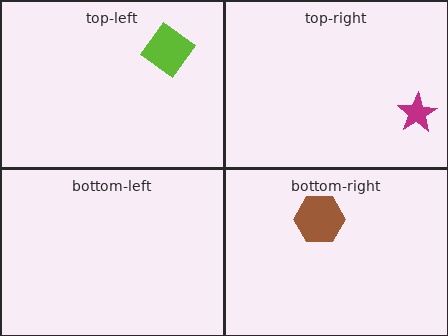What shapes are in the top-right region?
The magenta star.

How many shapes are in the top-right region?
1.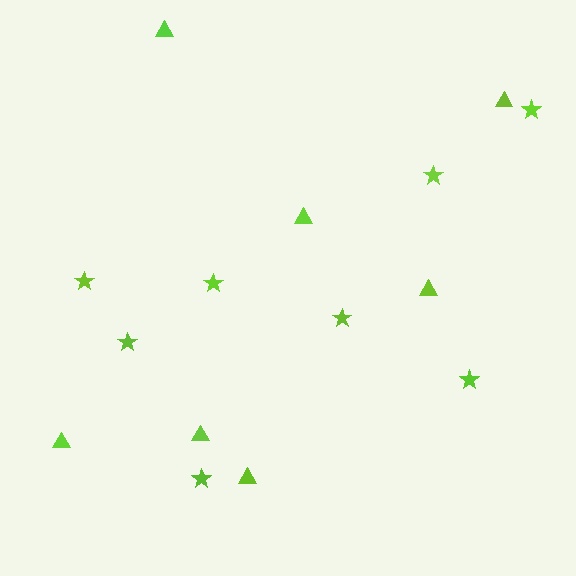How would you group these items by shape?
There are 2 groups: one group of triangles (7) and one group of stars (8).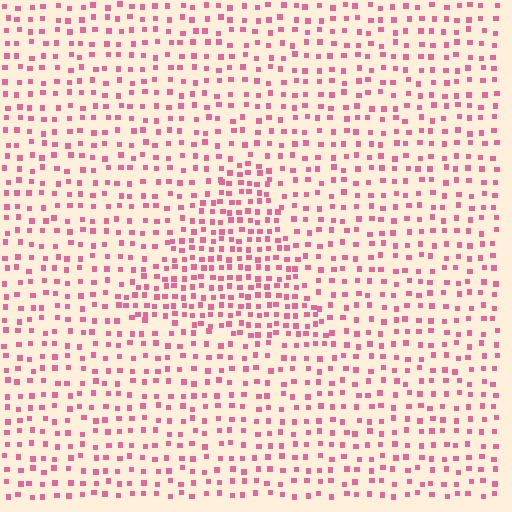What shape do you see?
I see a triangle.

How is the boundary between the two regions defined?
The boundary is defined by a change in element density (approximately 1.8x ratio). All elements are the same color, size, and shape.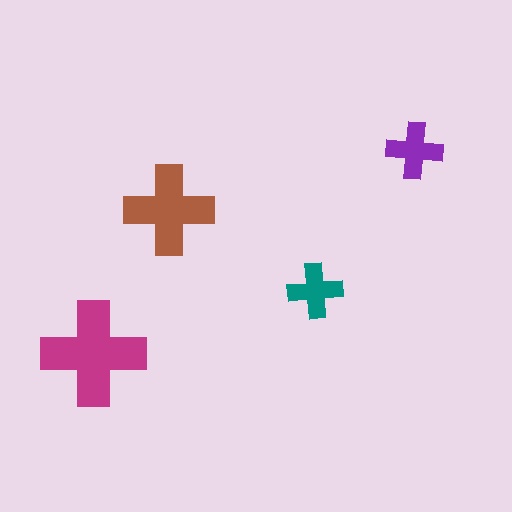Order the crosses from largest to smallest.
the magenta one, the brown one, the purple one, the teal one.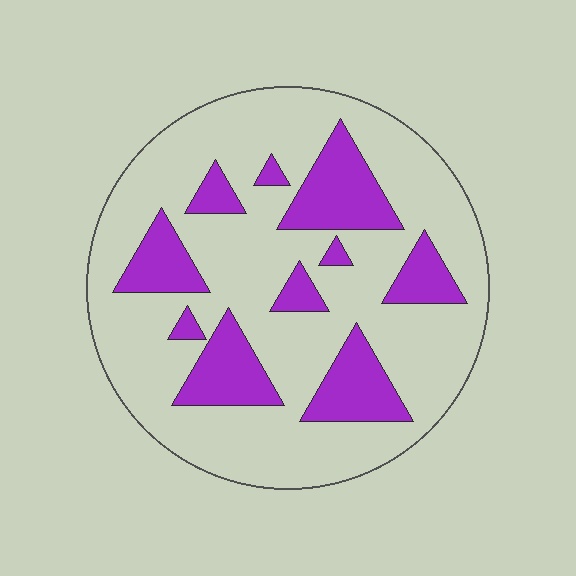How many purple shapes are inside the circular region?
10.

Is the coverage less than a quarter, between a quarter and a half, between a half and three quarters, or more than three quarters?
Less than a quarter.